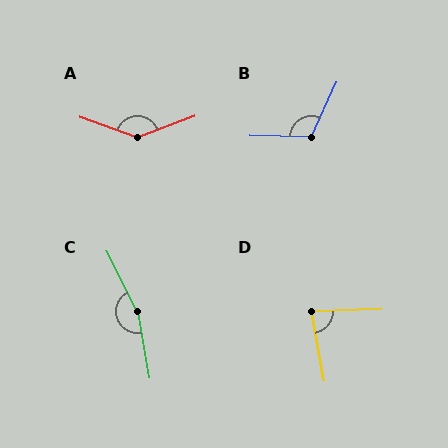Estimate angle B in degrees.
Approximately 114 degrees.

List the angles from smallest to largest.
D (81°), B (114°), A (139°), C (163°).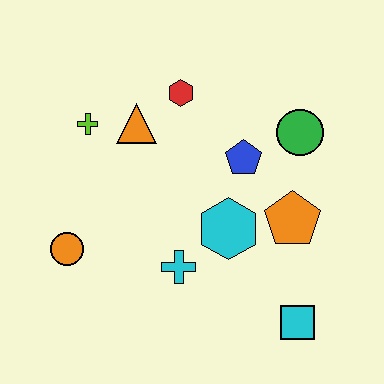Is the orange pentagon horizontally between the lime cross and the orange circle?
No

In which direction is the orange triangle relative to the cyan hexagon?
The orange triangle is above the cyan hexagon.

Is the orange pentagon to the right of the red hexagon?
Yes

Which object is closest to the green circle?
The blue pentagon is closest to the green circle.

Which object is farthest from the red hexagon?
The cyan square is farthest from the red hexagon.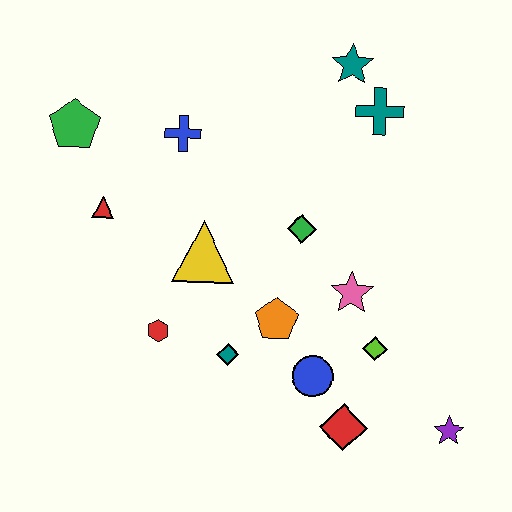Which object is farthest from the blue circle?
The green pentagon is farthest from the blue circle.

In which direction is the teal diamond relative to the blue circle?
The teal diamond is to the left of the blue circle.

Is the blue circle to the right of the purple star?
No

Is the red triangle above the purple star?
Yes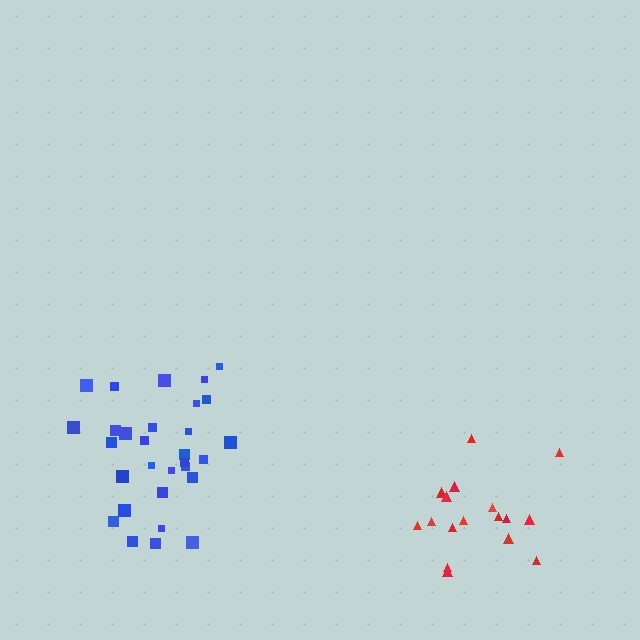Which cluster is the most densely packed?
Red.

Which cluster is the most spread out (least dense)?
Blue.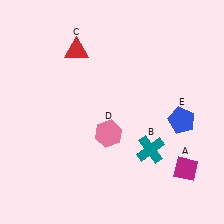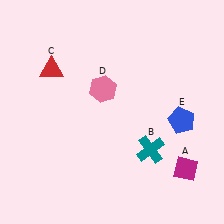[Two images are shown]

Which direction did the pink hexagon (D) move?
The pink hexagon (D) moved up.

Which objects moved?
The objects that moved are: the red triangle (C), the pink hexagon (D).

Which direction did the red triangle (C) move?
The red triangle (C) moved left.